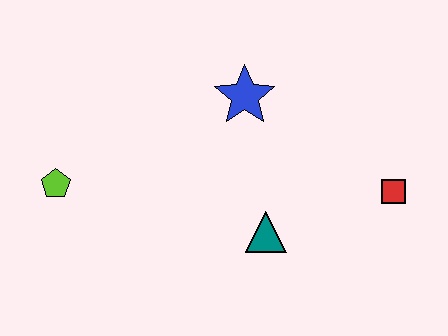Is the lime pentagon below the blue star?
Yes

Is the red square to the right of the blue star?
Yes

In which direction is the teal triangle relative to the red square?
The teal triangle is to the left of the red square.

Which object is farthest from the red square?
The lime pentagon is farthest from the red square.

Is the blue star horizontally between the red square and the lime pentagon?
Yes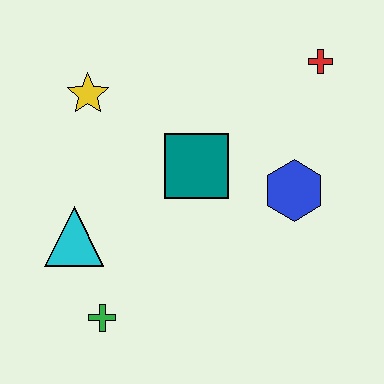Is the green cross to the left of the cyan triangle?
No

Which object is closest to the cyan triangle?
The green cross is closest to the cyan triangle.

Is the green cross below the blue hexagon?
Yes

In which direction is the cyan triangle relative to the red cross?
The cyan triangle is to the left of the red cross.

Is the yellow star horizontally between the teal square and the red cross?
No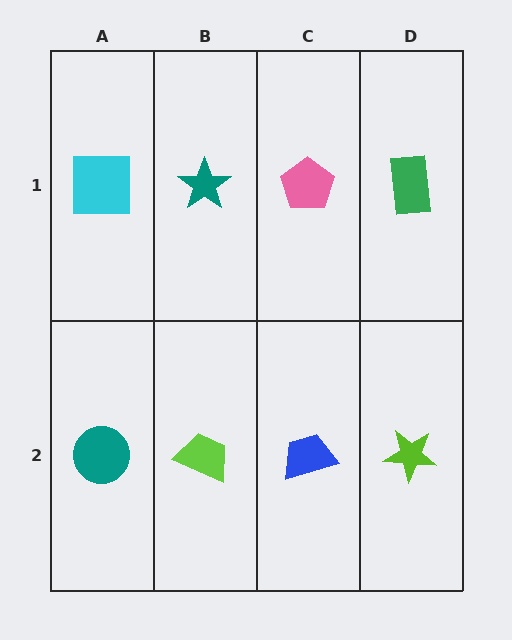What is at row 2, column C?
A blue trapezoid.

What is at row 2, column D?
A lime star.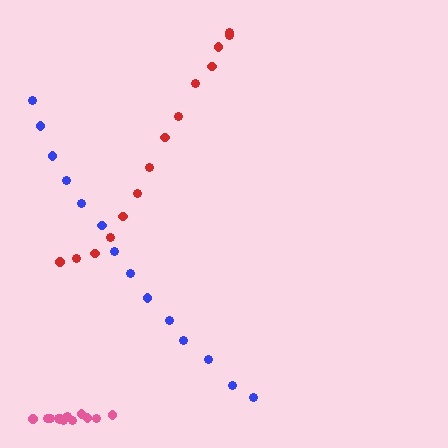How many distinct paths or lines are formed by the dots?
There are 3 distinct paths.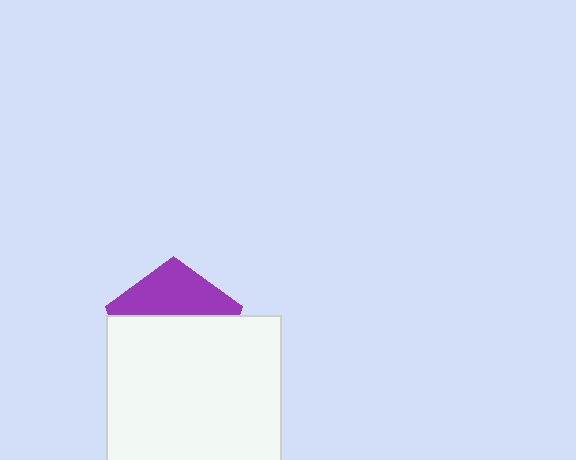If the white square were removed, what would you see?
You would see the complete purple pentagon.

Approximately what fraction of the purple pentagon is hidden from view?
Roughly 63% of the purple pentagon is hidden behind the white square.